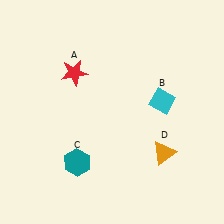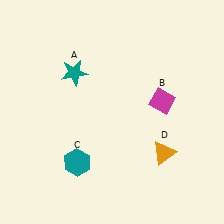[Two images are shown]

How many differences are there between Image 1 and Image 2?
There are 2 differences between the two images.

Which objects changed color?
A changed from red to teal. B changed from cyan to magenta.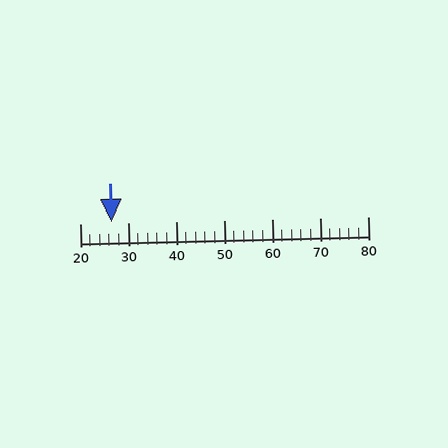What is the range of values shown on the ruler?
The ruler shows values from 20 to 80.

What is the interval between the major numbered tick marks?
The major tick marks are spaced 10 units apart.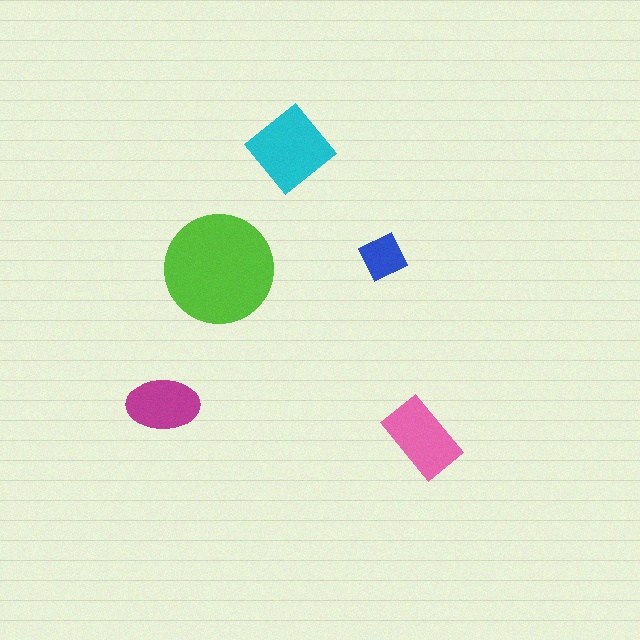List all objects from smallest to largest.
The blue square, the magenta ellipse, the pink rectangle, the cyan diamond, the lime circle.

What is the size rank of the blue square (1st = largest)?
5th.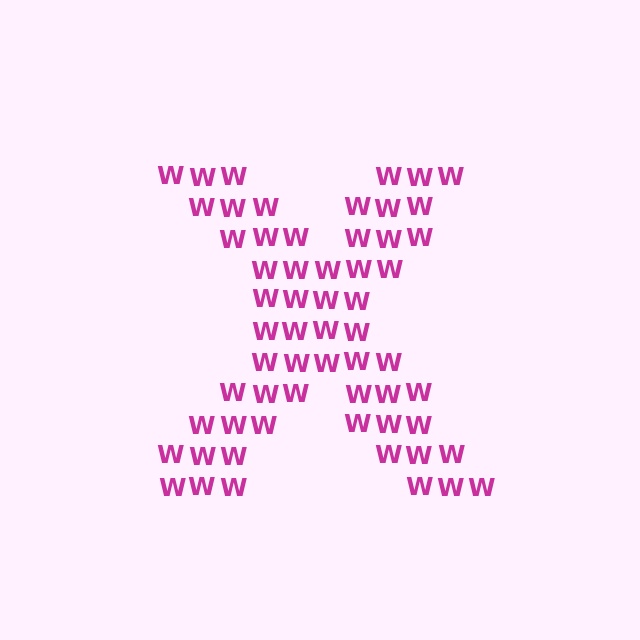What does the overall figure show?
The overall figure shows the letter X.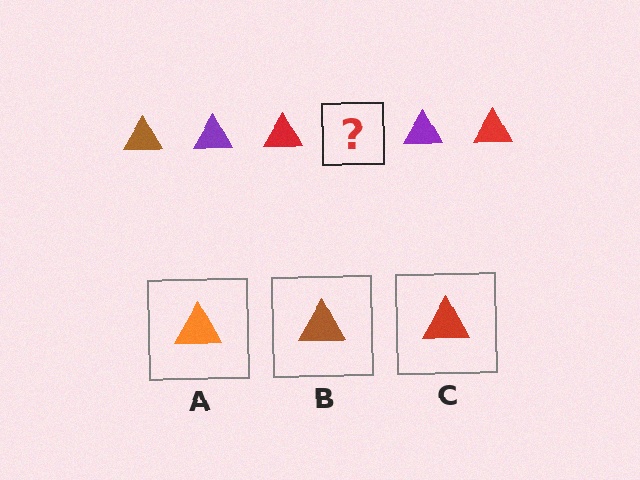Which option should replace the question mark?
Option B.